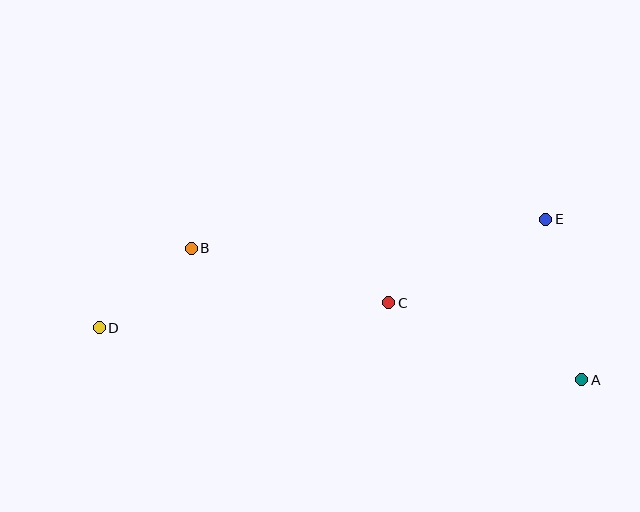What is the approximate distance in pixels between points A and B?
The distance between A and B is approximately 413 pixels.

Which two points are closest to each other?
Points B and D are closest to each other.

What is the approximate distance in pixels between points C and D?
The distance between C and D is approximately 291 pixels.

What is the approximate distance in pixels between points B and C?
The distance between B and C is approximately 205 pixels.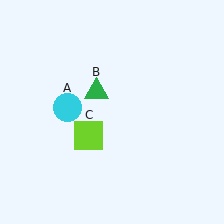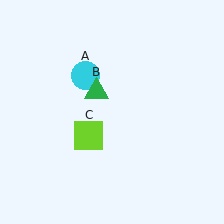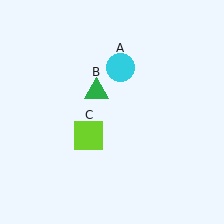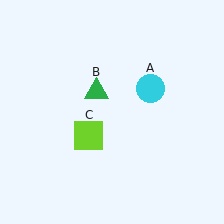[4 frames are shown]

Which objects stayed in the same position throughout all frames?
Green triangle (object B) and lime square (object C) remained stationary.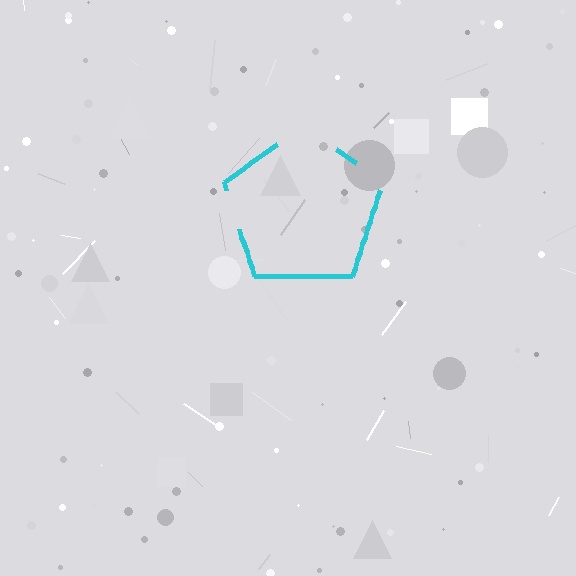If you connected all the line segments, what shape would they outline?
They would outline a pentagon.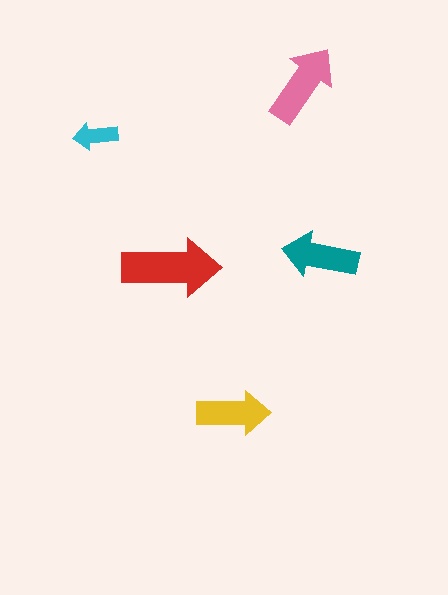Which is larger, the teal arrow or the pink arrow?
The pink one.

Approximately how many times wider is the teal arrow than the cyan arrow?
About 1.5 times wider.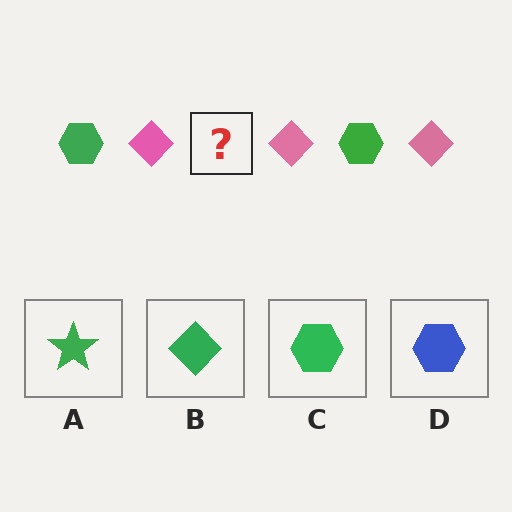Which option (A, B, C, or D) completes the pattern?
C.